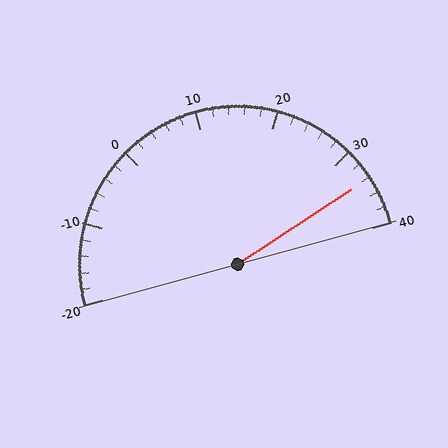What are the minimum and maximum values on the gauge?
The gauge ranges from -20 to 40.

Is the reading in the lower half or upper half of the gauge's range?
The reading is in the upper half of the range (-20 to 40).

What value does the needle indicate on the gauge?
The needle indicates approximately 34.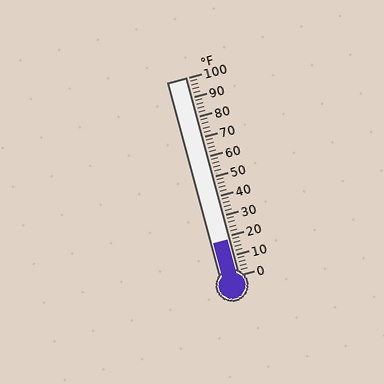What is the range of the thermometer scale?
The thermometer scale ranges from 0°F to 100°F.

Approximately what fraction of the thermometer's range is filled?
The thermometer is filled to approximately 20% of its range.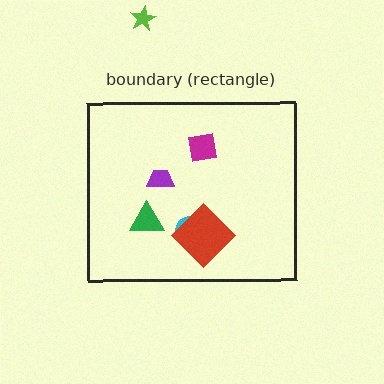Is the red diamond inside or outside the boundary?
Inside.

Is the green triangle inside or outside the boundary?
Inside.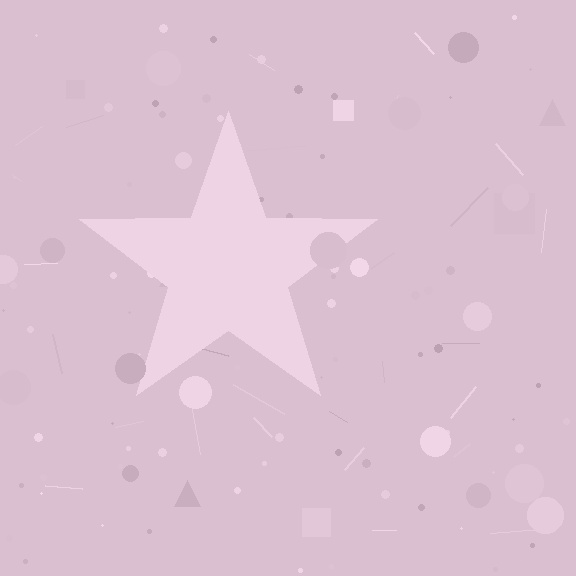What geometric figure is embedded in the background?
A star is embedded in the background.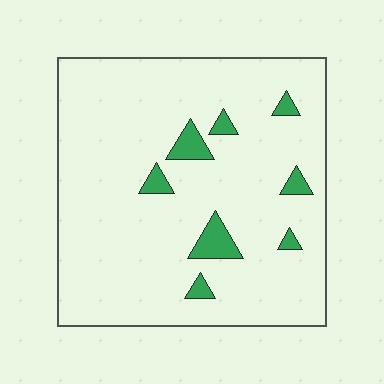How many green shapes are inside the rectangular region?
8.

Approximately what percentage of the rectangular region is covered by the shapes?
Approximately 5%.